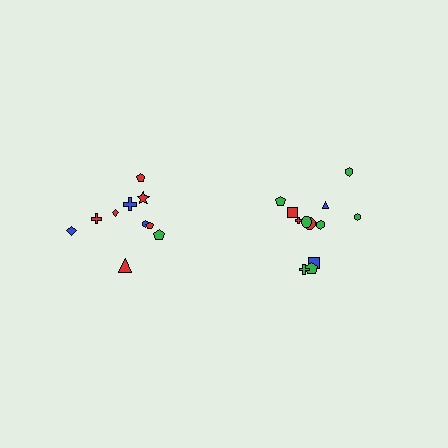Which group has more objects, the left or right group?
The right group.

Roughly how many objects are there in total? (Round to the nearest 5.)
Roughly 20 objects in total.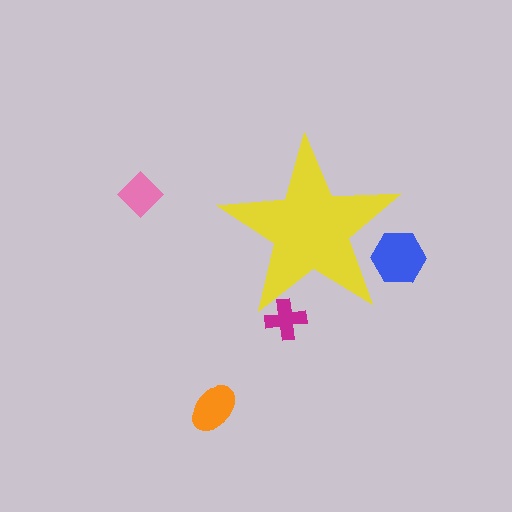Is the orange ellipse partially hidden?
No, the orange ellipse is fully visible.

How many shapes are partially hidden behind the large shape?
2 shapes are partially hidden.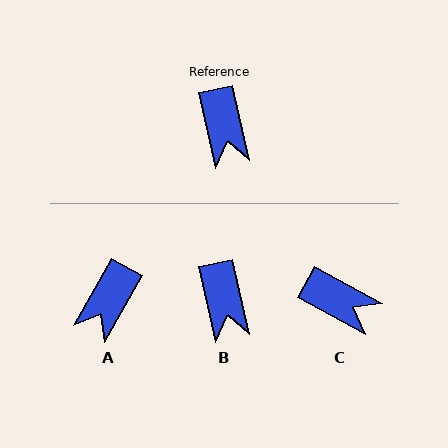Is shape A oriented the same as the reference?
No, it is off by about 42 degrees.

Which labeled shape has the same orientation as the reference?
B.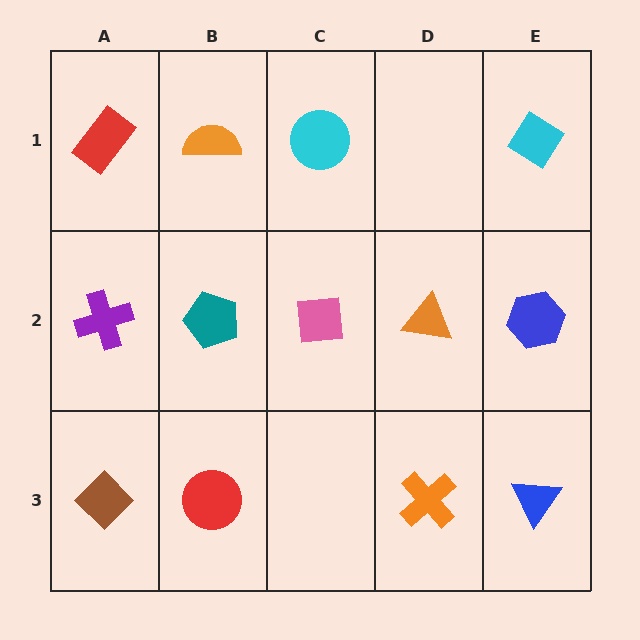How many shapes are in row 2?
5 shapes.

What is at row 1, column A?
A red rectangle.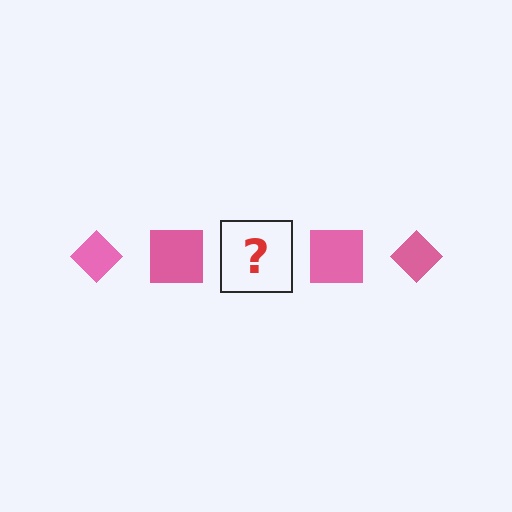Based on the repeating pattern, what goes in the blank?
The blank should be a pink diamond.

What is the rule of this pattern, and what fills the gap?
The rule is that the pattern cycles through diamond, square shapes in pink. The gap should be filled with a pink diamond.